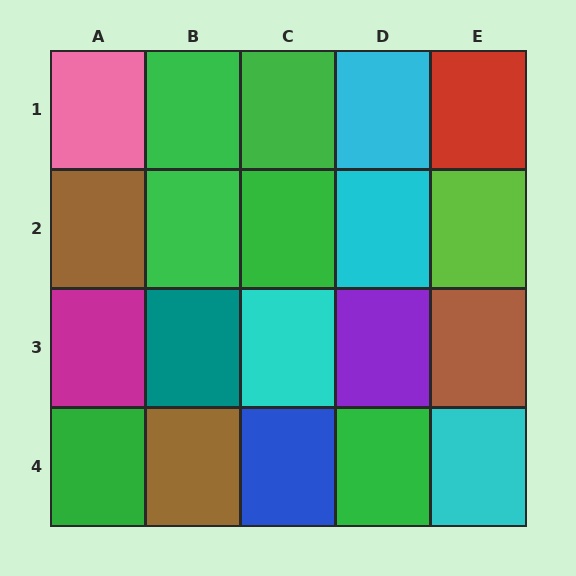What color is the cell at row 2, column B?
Green.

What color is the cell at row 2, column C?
Green.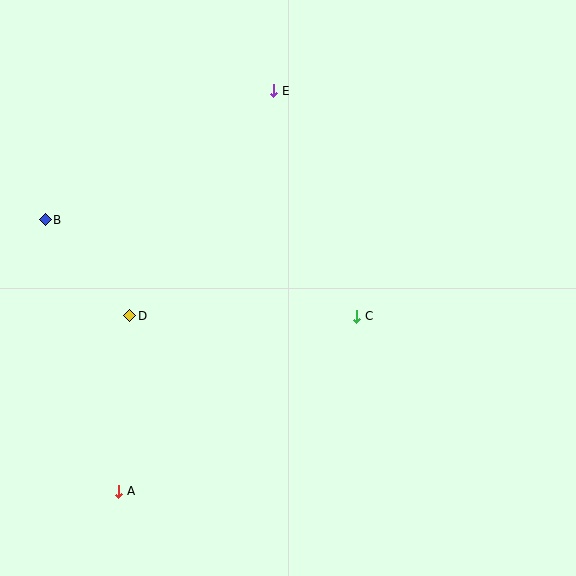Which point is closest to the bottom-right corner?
Point C is closest to the bottom-right corner.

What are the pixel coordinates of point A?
Point A is at (119, 491).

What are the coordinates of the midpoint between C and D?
The midpoint between C and D is at (243, 316).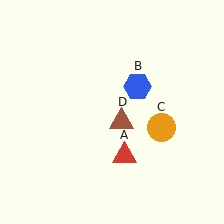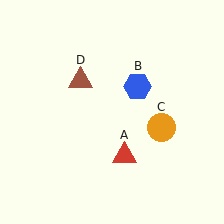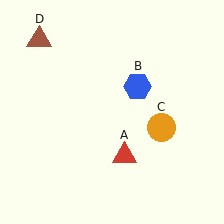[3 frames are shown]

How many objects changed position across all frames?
1 object changed position: brown triangle (object D).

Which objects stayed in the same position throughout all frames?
Red triangle (object A) and blue hexagon (object B) and orange circle (object C) remained stationary.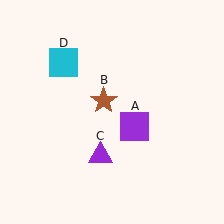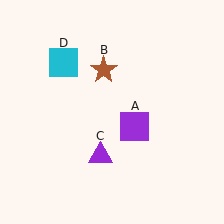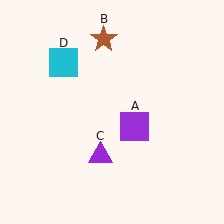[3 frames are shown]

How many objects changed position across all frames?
1 object changed position: brown star (object B).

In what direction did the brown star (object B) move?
The brown star (object B) moved up.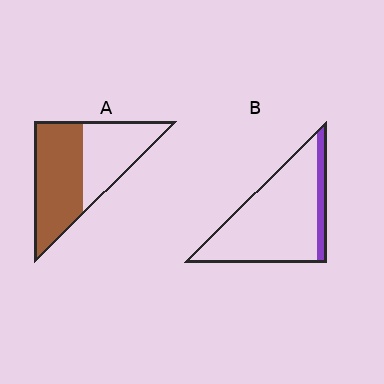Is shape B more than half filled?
No.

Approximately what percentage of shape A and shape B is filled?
A is approximately 55% and B is approximately 15%.